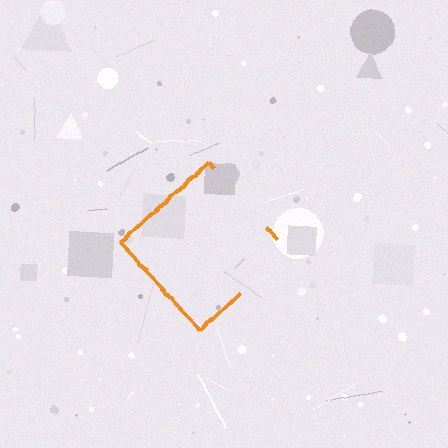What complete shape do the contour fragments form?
The contour fragments form a diamond.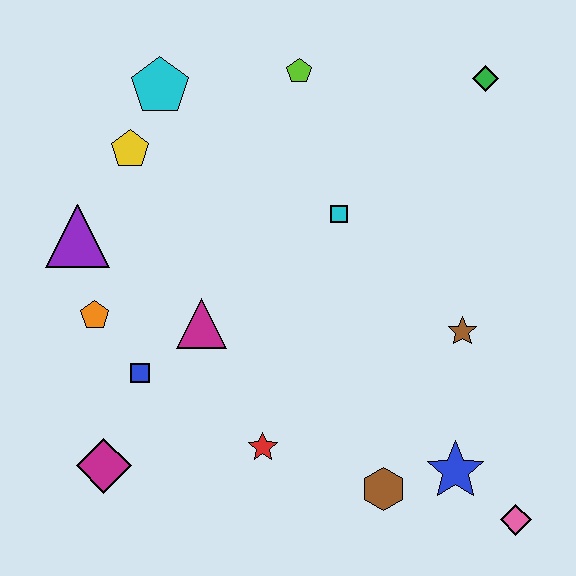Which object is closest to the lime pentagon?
The cyan pentagon is closest to the lime pentagon.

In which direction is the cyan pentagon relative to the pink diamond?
The cyan pentagon is above the pink diamond.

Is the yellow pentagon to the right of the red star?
No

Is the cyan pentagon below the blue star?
No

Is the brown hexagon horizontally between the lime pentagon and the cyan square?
No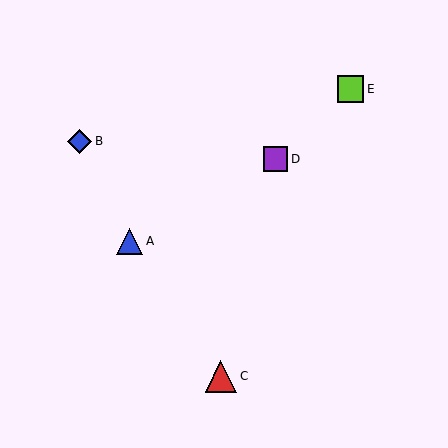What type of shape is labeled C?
Shape C is a red triangle.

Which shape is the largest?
The red triangle (labeled C) is the largest.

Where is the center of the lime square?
The center of the lime square is at (351, 89).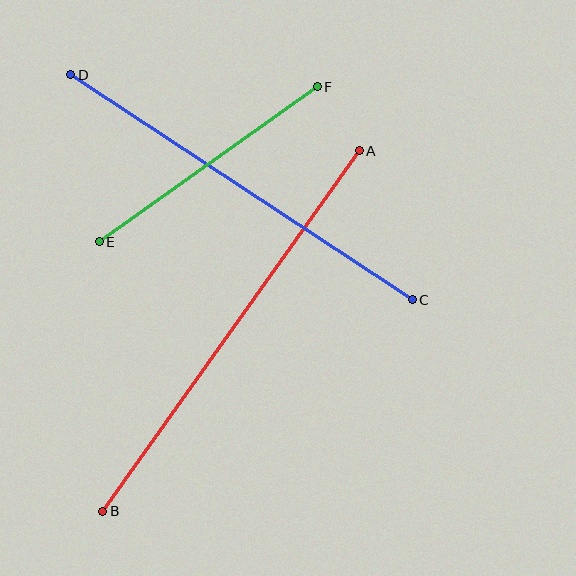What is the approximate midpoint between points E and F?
The midpoint is at approximately (208, 164) pixels.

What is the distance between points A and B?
The distance is approximately 443 pixels.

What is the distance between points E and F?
The distance is approximately 267 pixels.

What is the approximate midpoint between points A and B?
The midpoint is at approximately (231, 331) pixels.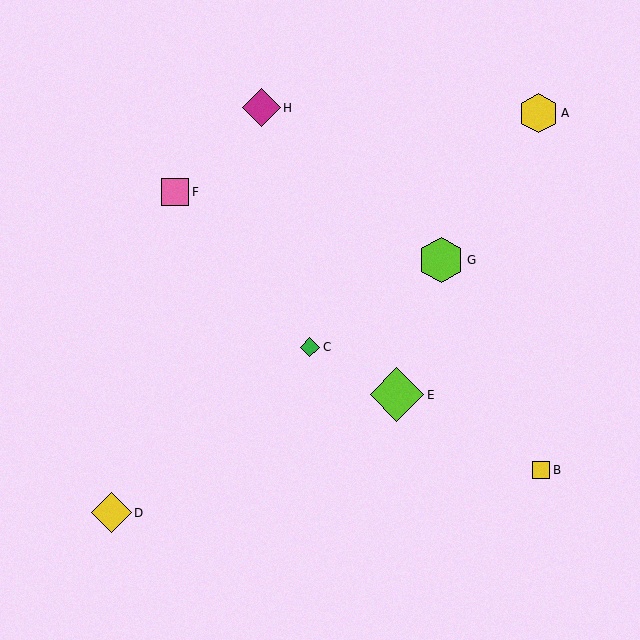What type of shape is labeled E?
Shape E is a lime diamond.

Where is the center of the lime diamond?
The center of the lime diamond is at (397, 395).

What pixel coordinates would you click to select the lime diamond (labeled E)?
Click at (397, 395) to select the lime diamond E.